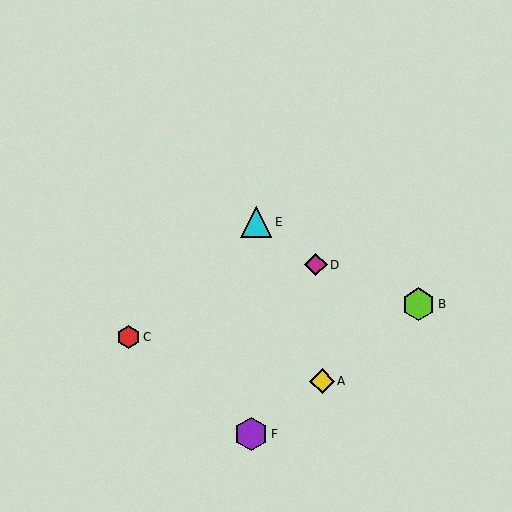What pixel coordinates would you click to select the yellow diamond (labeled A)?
Click at (322, 381) to select the yellow diamond A.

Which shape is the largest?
The purple hexagon (labeled F) is the largest.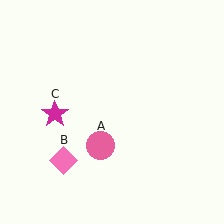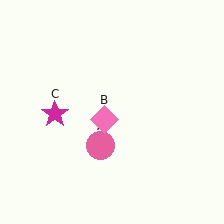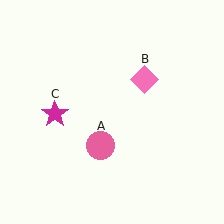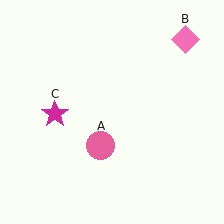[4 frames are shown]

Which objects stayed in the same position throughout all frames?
Pink circle (object A) and magenta star (object C) remained stationary.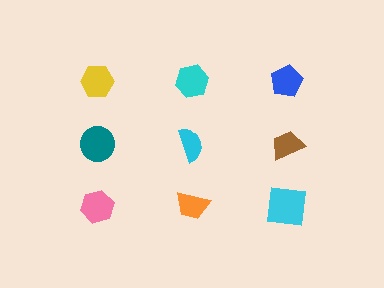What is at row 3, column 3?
A cyan square.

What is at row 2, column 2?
A cyan semicircle.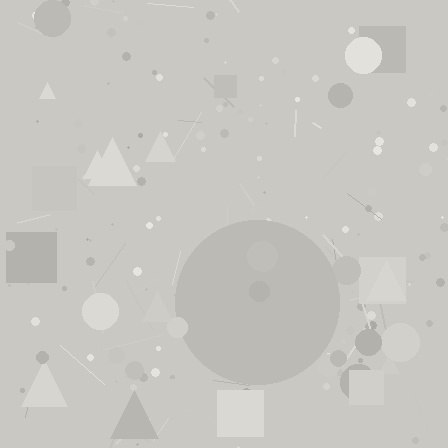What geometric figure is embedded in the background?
A circle is embedded in the background.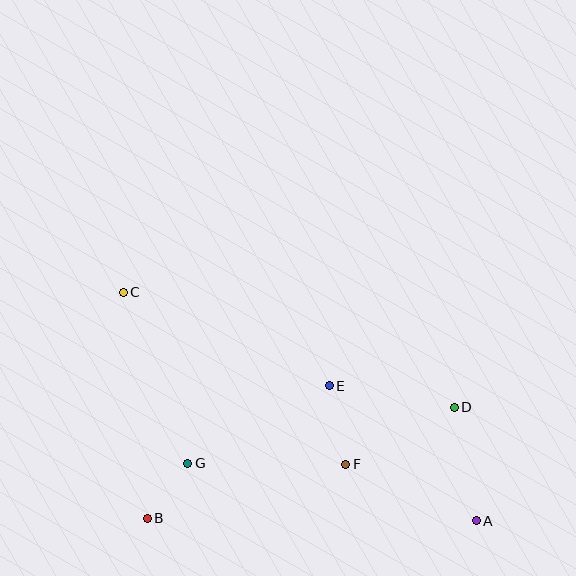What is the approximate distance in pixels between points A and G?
The distance between A and G is approximately 294 pixels.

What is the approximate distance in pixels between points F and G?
The distance between F and G is approximately 158 pixels.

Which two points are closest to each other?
Points B and G are closest to each other.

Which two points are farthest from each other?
Points A and C are farthest from each other.